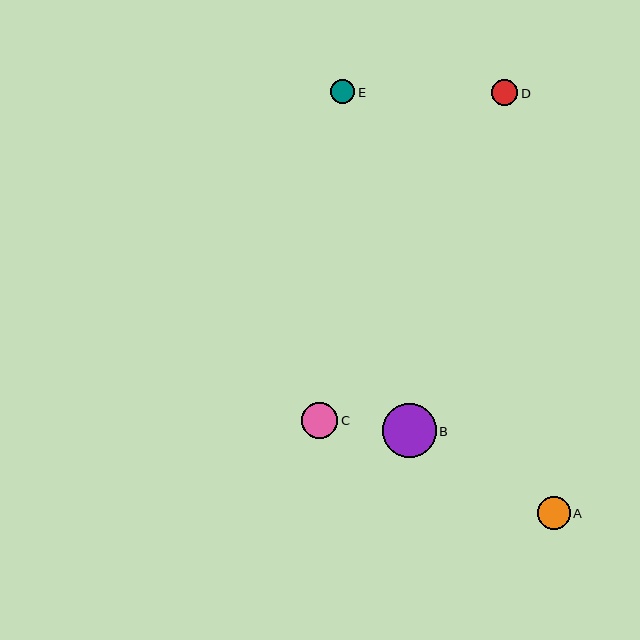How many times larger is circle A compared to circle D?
Circle A is approximately 1.2 times the size of circle D.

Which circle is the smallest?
Circle E is the smallest with a size of approximately 24 pixels.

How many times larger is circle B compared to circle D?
Circle B is approximately 2.0 times the size of circle D.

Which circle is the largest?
Circle B is the largest with a size of approximately 54 pixels.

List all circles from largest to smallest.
From largest to smallest: B, C, A, D, E.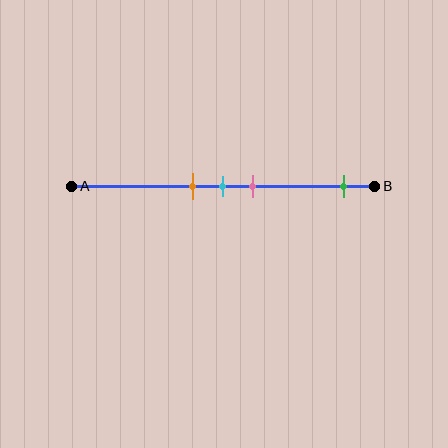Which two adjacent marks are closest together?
The orange and cyan marks are the closest adjacent pair.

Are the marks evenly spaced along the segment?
No, the marks are not evenly spaced.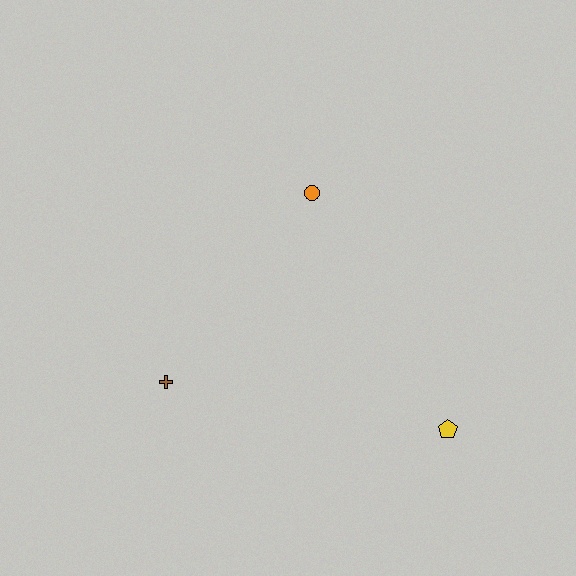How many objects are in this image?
There are 3 objects.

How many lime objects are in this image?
There are no lime objects.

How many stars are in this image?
There are no stars.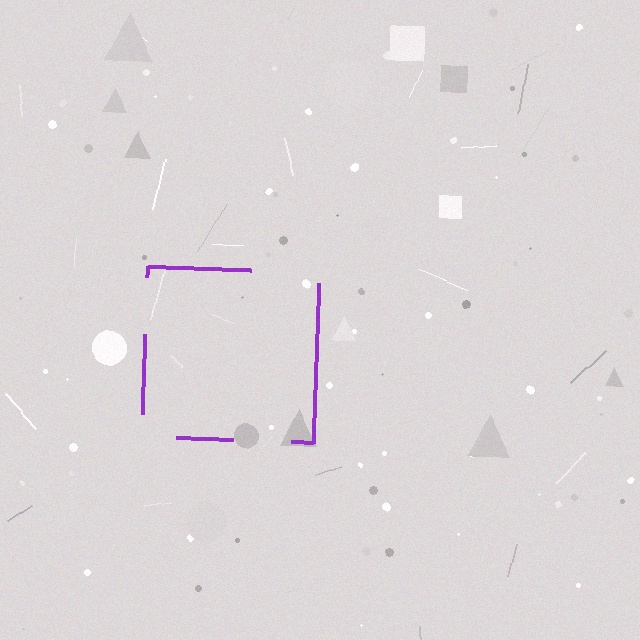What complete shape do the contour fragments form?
The contour fragments form a square.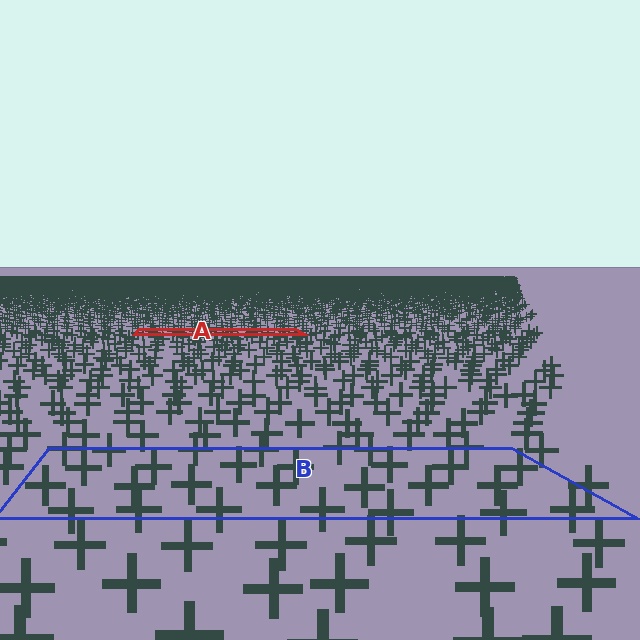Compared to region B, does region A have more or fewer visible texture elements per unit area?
Region A has more texture elements per unit area — they are packed more densely because it is farther away.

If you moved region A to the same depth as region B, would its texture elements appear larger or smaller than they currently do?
They would appear larger. At a closer depth, the same texture elements are projected at a bigger on-screen size.